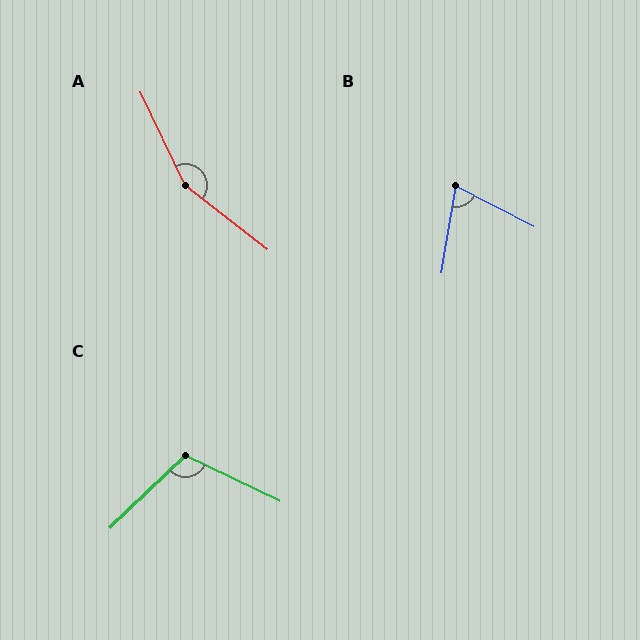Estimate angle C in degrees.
Approximately 110 degrees.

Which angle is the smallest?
B, at approximately 72 degrees.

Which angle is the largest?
A, at approximately 153 degrees.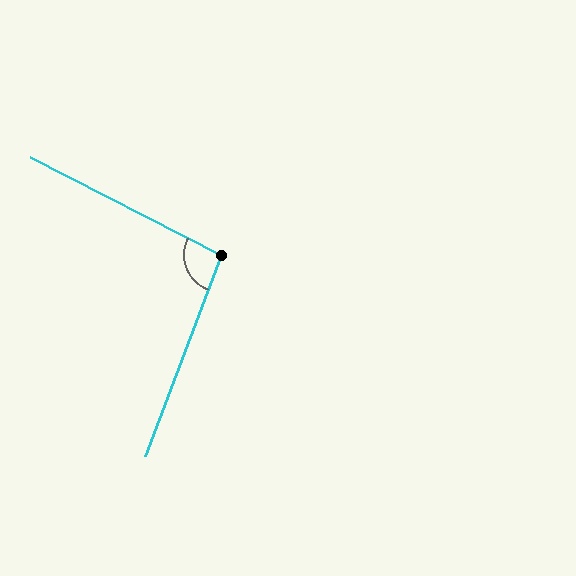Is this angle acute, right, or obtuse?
It is obtuse.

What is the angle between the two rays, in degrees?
Approximately 97 degrees.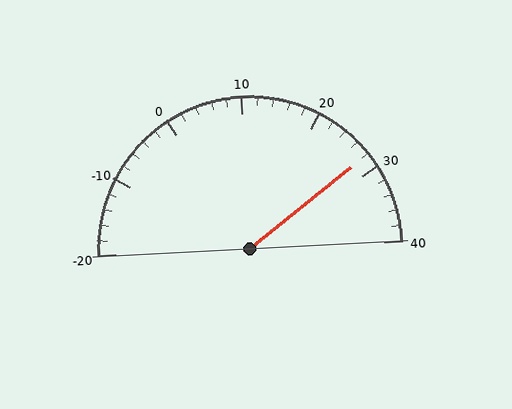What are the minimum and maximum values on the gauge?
The gauge ranges from -20 to 40.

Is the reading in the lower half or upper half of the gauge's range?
The reading is in the upper half of the range (-20 to 40).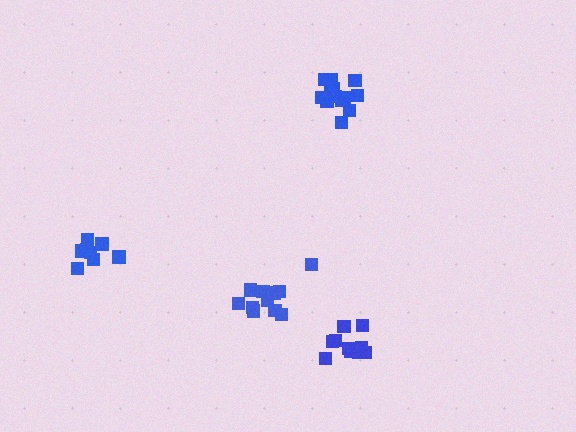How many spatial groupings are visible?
There are 4 spatial groupings.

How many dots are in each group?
Group 1: 11 dots, Group 2: 8 dots, Group 3: 13 dots, Group 4: 11 dots (43 total).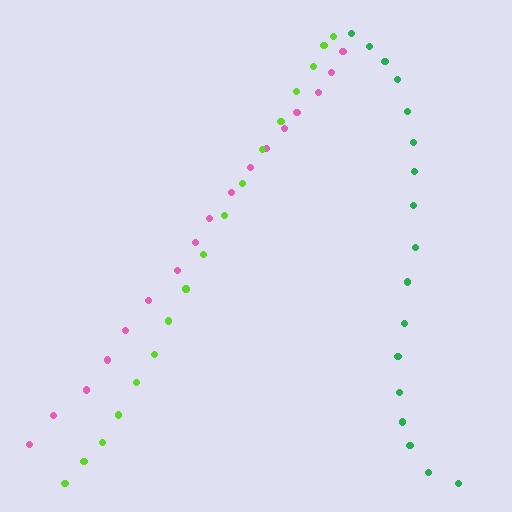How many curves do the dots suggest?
There are 3 distinct paths.